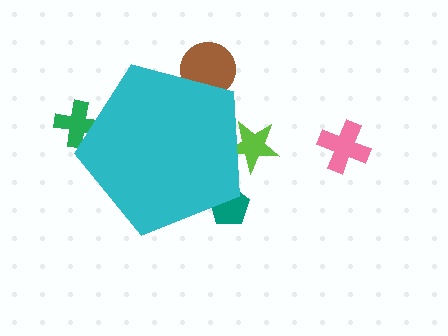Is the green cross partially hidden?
Yes, the green cross is partially hidden behind the cyan pentagon.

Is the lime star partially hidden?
Yes, the lime star is partially hidden behind the cyan pentagon.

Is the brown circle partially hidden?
Yes, the brown circle is partially hidden behind the cyan pentagon.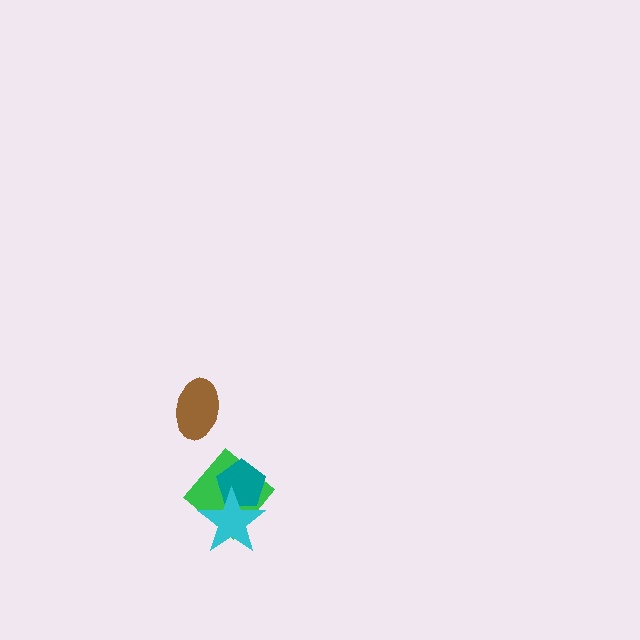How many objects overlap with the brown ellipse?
0 objects overlap with the brown ellipse.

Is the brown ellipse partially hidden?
No, no other shape covers it.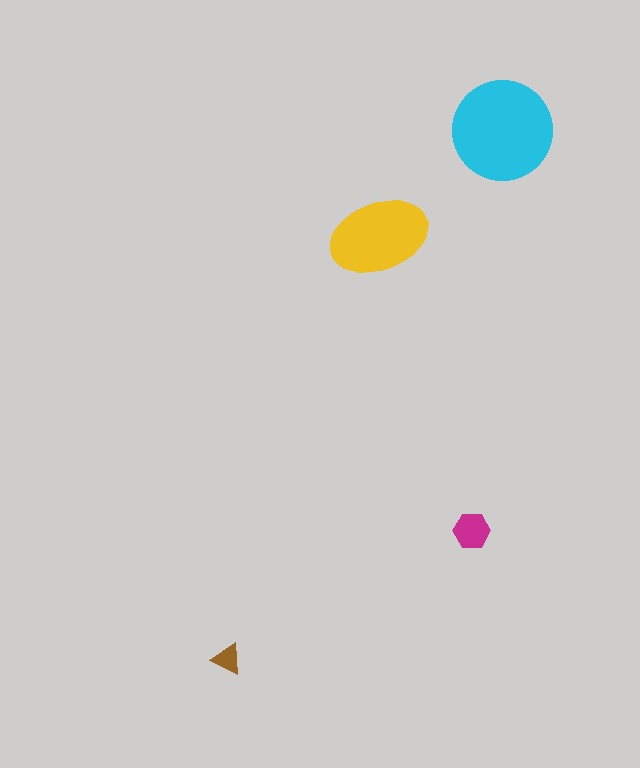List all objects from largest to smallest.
The cyan circle, the yellow ellipse, the magenta hexagon, the brown triangle.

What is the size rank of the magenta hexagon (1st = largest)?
3rd.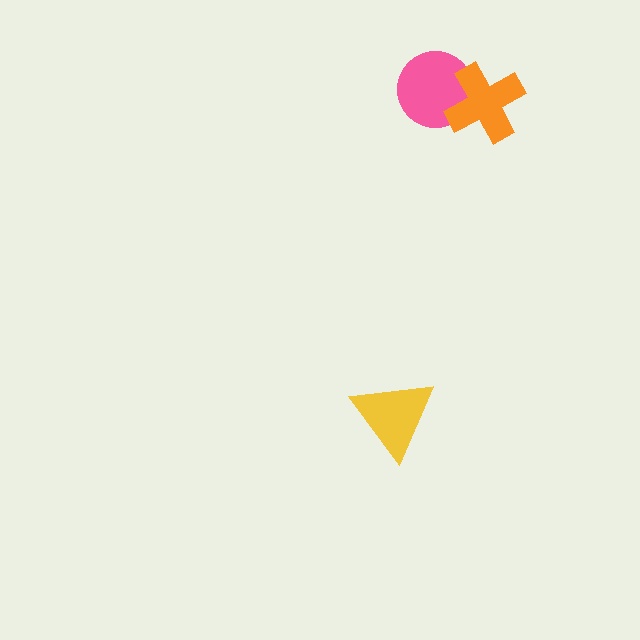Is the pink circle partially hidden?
Yes, it is partially covered by another shape.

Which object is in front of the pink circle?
The orange cross is in front of the pink circle.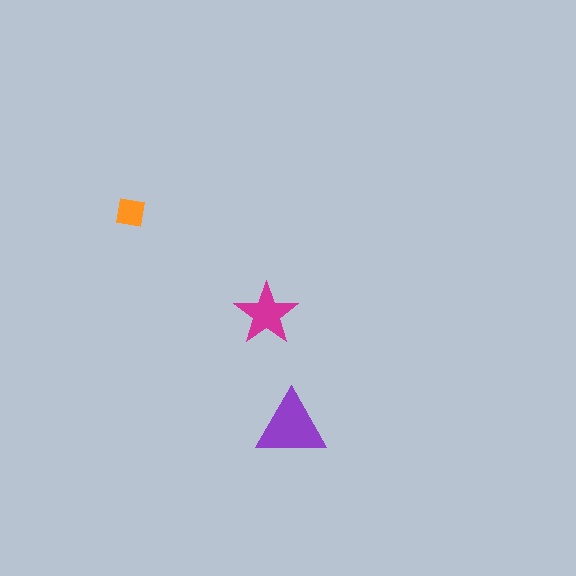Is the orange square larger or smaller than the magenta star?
Smaller.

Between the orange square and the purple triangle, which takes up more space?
The purple triangle.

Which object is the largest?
The purple triangle.